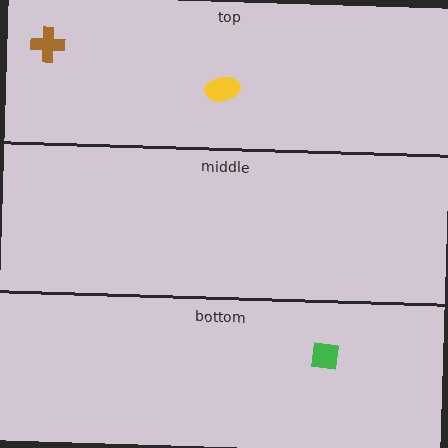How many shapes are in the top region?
2.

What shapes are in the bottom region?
The green square.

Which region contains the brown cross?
The top region.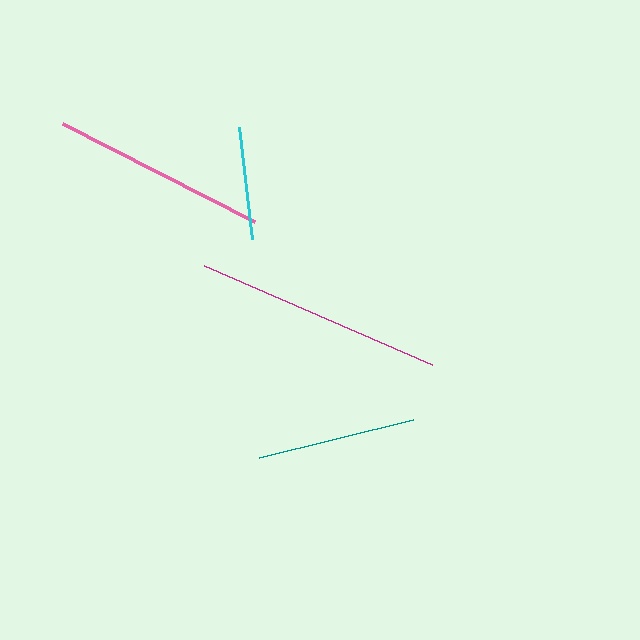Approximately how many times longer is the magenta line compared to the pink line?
The magenta line is approximately 1.1 times the length of the pink line.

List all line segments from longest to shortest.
From longest to shortest: magenta, pink, teal, cyan.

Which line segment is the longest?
The magenta line is the longest at approximately 248 pixels.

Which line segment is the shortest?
The cyan line is the shortest at approximately 113 pixels.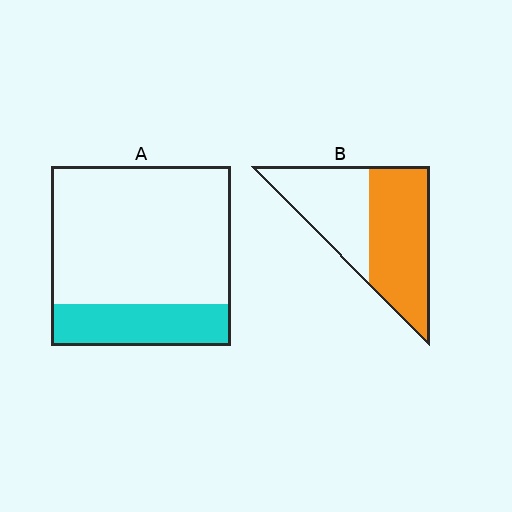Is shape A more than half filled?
No.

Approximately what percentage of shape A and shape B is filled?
A is approximately 25% and B is approximately 55%.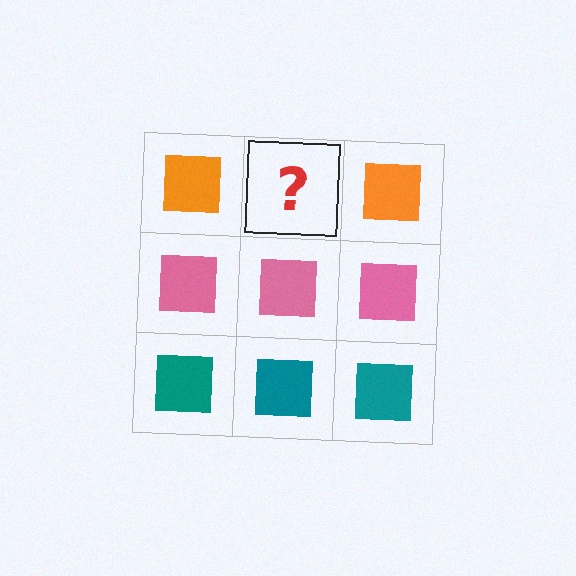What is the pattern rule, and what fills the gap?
The rule is that each row has a consistent color. The gap should be filled with an orange square.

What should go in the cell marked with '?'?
The missing cell should contain an orange square.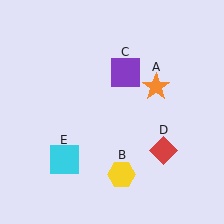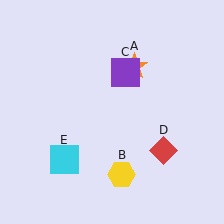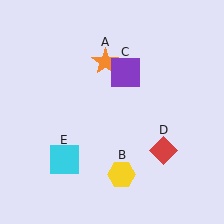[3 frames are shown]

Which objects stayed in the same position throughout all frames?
Yellow hexagon (object B) and purple square (object C) and red diamond (object D) and cyan square (object E) remained stationary.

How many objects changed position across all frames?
1 object changed position: orange star (object A).